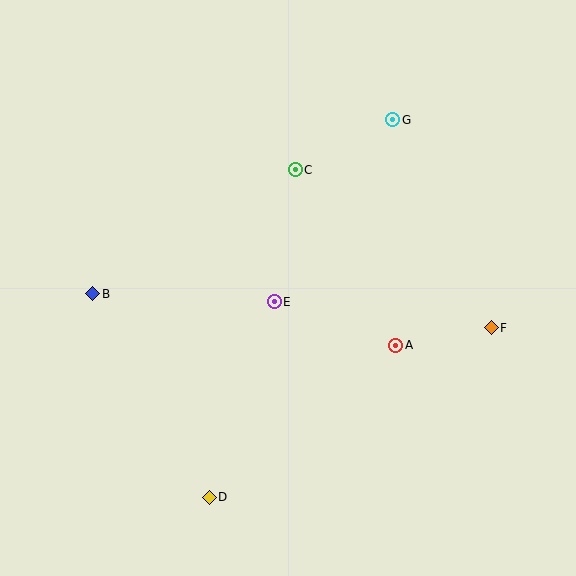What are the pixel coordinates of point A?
Point A is at (396, 345).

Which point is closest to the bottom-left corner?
Point D is closest to the bottom-left corner.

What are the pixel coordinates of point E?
Point E is at (274, 302).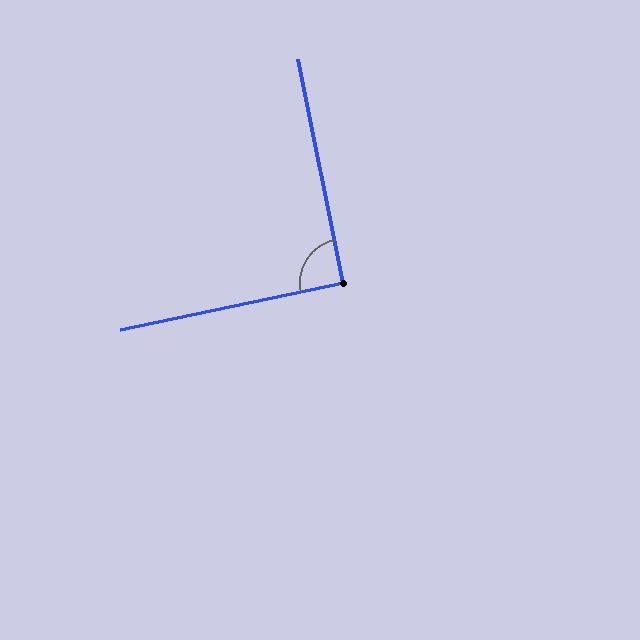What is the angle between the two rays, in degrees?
Approximately 90 degrees.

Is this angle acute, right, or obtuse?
It is approximately a right angle.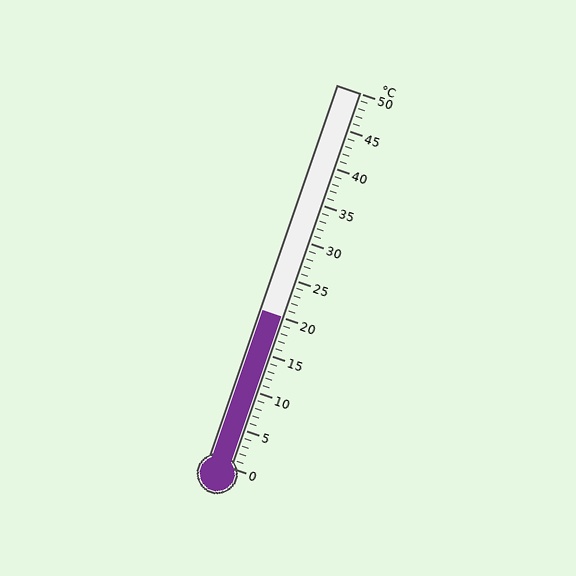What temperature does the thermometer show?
The thermometer shows approximately 20°C.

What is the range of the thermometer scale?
The thermometer scale ranges from 0°C to 50°C.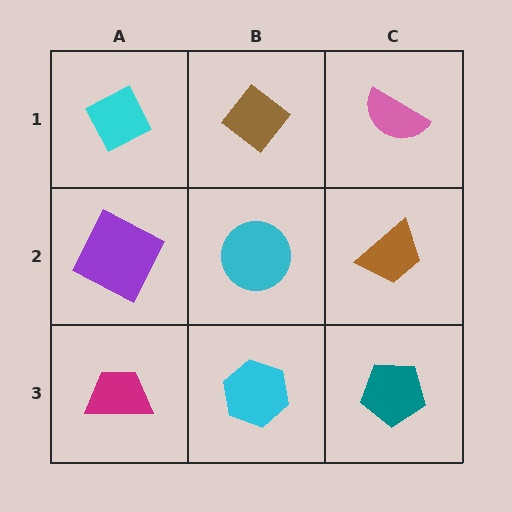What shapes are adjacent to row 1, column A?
A purple square (row 2, column A), a brown diamond (row 1, column B).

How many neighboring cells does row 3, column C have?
2.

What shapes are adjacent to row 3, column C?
A brown trapezoid (row 2, column C), a cyan hexagon (row 3, column B).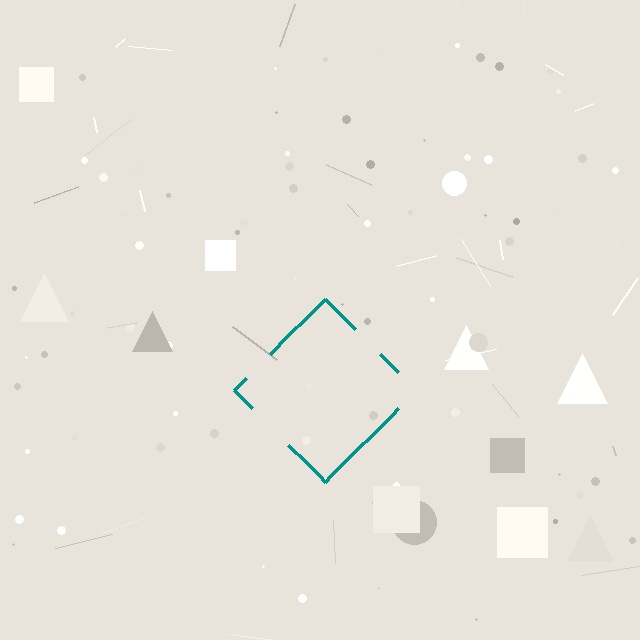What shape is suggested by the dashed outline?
The dashed outline suggests a diamond.